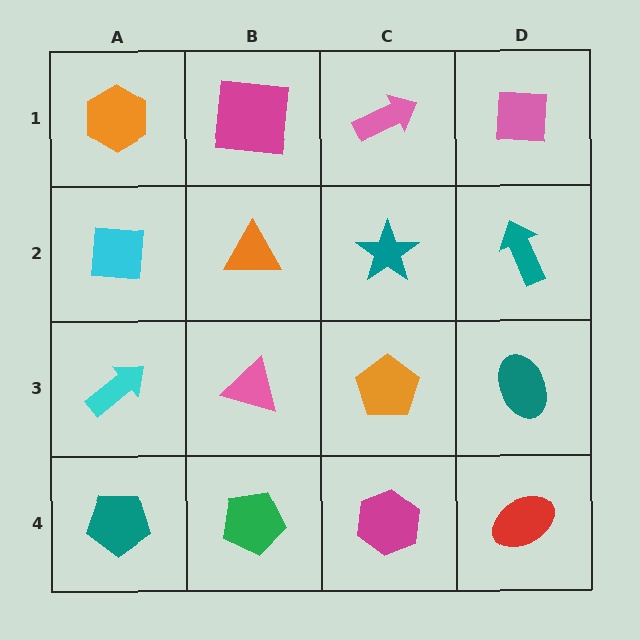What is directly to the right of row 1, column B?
A pink arrow.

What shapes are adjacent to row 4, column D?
A teal ellipse (row 3, column D), a magenta hexagon (row 4, column C).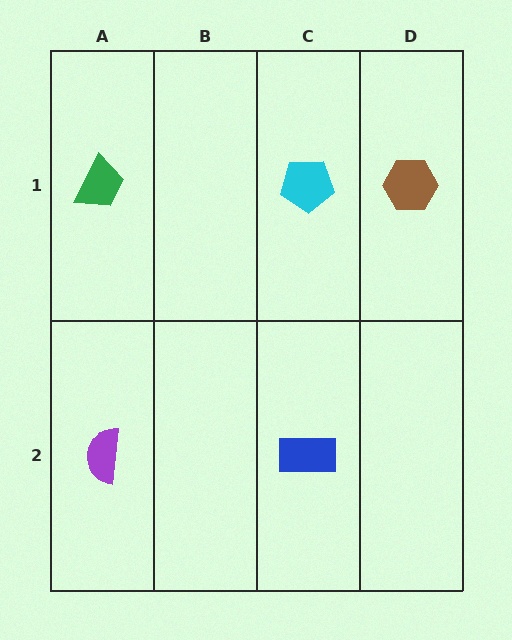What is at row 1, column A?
A green trapezoid.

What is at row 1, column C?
A cyan pentagon.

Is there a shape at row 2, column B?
No, that cell is empty.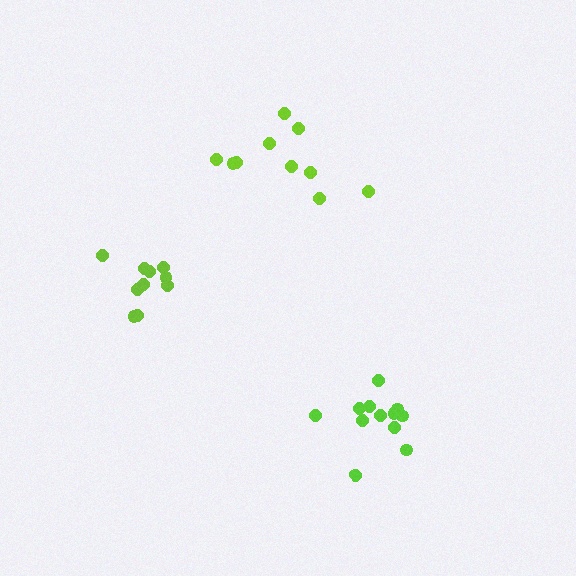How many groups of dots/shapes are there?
There are 3 groups.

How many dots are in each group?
Group 1: 10 dots, Group 2: 10 dots, Group 3: 12 dots (32 total).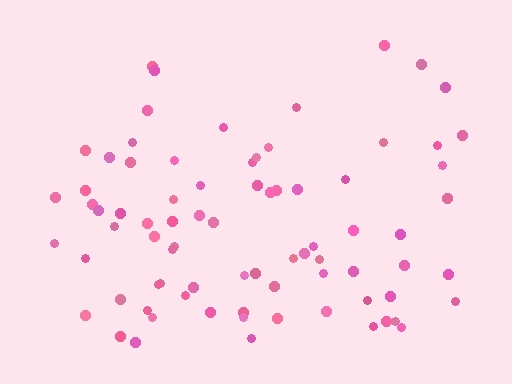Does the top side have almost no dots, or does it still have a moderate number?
Still a moderate number, just noticeably fewer than the bottom.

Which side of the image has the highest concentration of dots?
The bottom.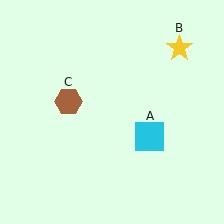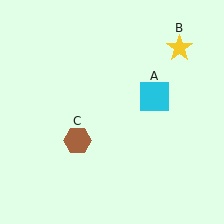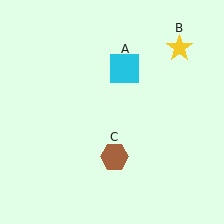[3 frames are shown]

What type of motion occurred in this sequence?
The cyan square (object A), brown hexagon (object C) rotated counterclockwise around the center of the scene.